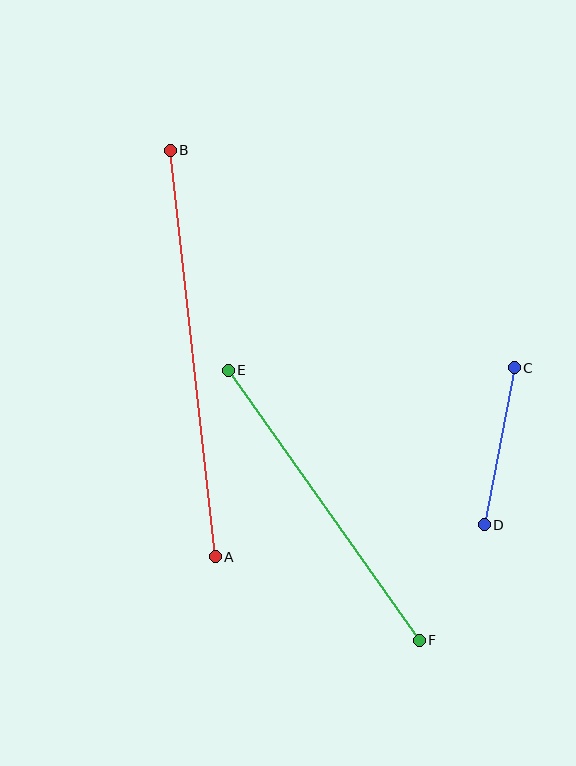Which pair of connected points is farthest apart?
Points A and B are farthest apart.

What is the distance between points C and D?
The distance is approximately 160 pixels.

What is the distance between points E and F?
The distance is approximately 331 pixels.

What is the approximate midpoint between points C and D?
The midpoint is at approximately (499, 446) pixels.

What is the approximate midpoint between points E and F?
The midpoint is at approximately (324, 505) pixels.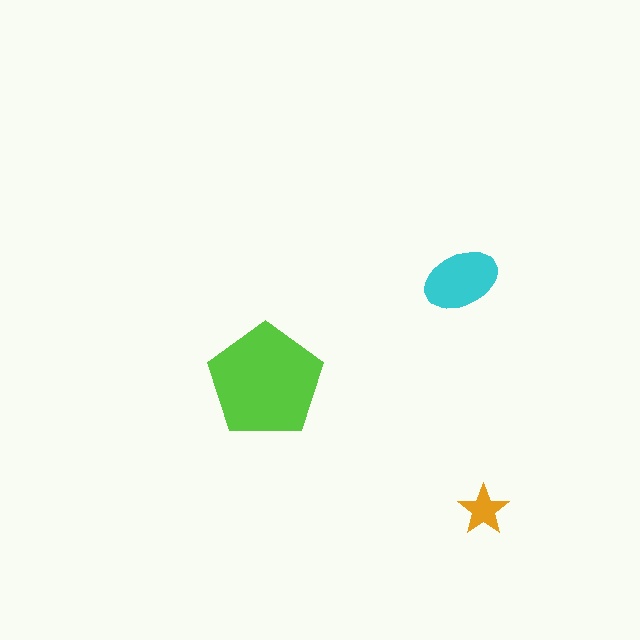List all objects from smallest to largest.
The orange star, the cyan ellipse, the lime pentagon.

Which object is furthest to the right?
The orange star is rightmost.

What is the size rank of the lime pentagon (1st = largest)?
1st.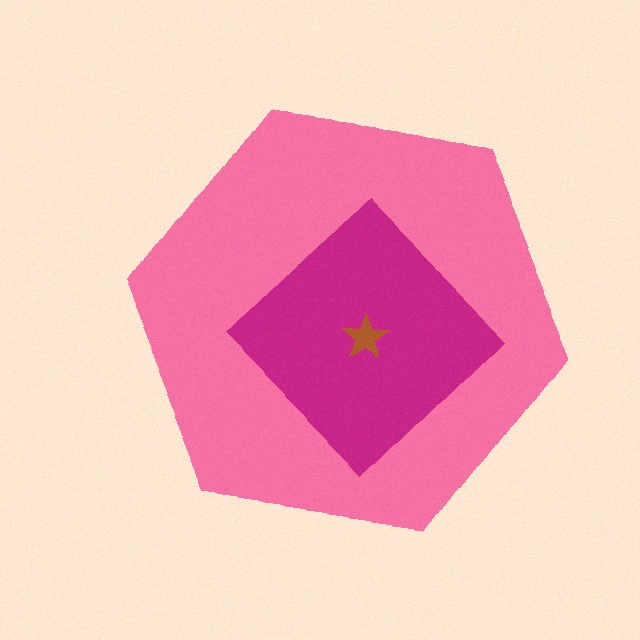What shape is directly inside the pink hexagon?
The magenta diamond.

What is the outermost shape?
The pink hexagon.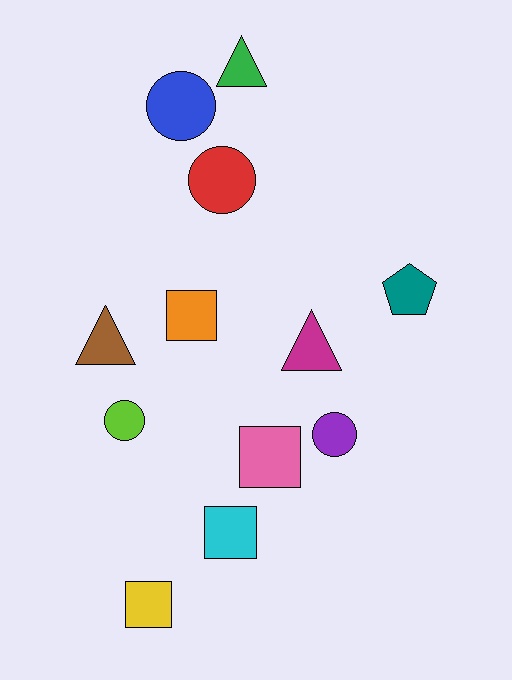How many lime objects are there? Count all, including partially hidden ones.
There is 1 lime object.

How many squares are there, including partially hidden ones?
There are 4 squares.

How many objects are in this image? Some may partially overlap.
There are 12 objects.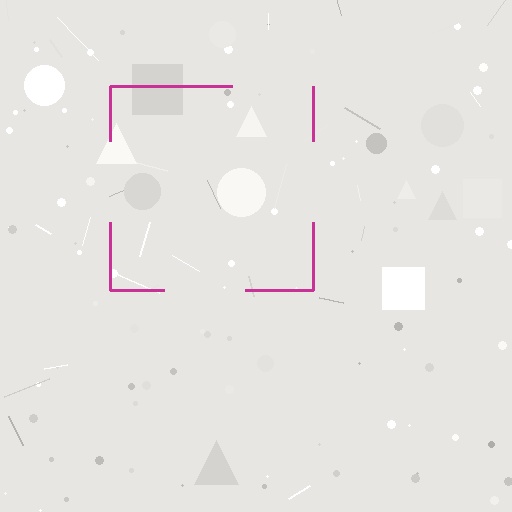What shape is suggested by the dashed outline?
The dashed outline suggests a square.